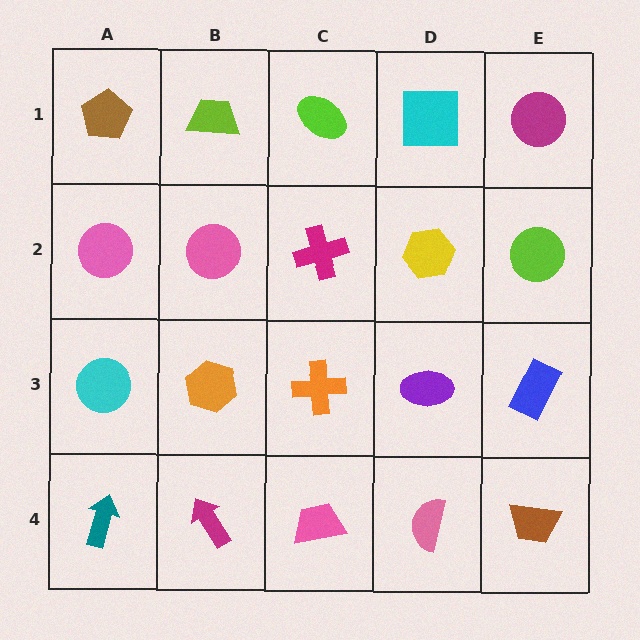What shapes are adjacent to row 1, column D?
A yellow hexagon (row 2, column D), a lime ellipse (row 1, column C), a magenta circle (row 1, column E).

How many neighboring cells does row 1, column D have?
3.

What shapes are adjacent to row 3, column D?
A yellow hexagon (row 2, column D), a pink semicircle (row 4, column D), an orange cross (row 3, column C), a blue rectangle (row 3, column E).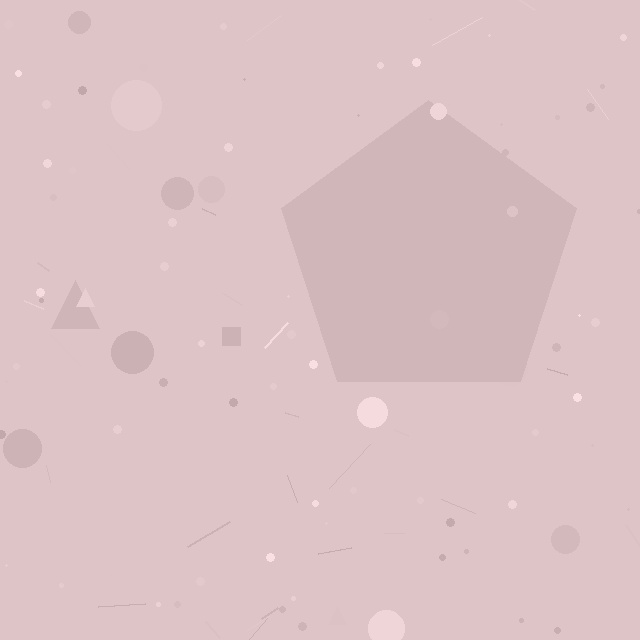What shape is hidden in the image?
A pentagon is hidden in the image.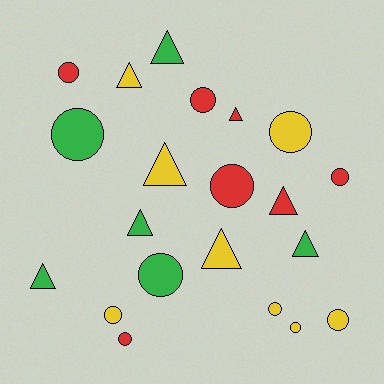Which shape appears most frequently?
Circle, with 12 objects.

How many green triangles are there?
There are 4 green triangles.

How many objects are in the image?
There are 21 objects.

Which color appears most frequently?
Yellow, with 8 objects.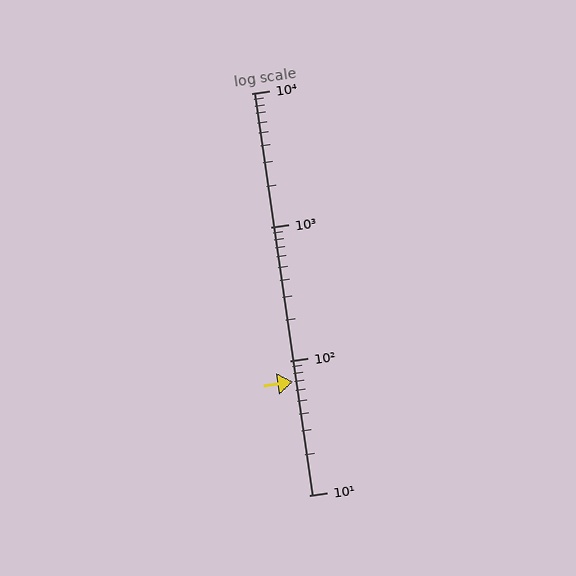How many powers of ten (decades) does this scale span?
The scale spans 3 decades, from 10 to 10000.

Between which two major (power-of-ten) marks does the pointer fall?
The pointer is between 10 and 100.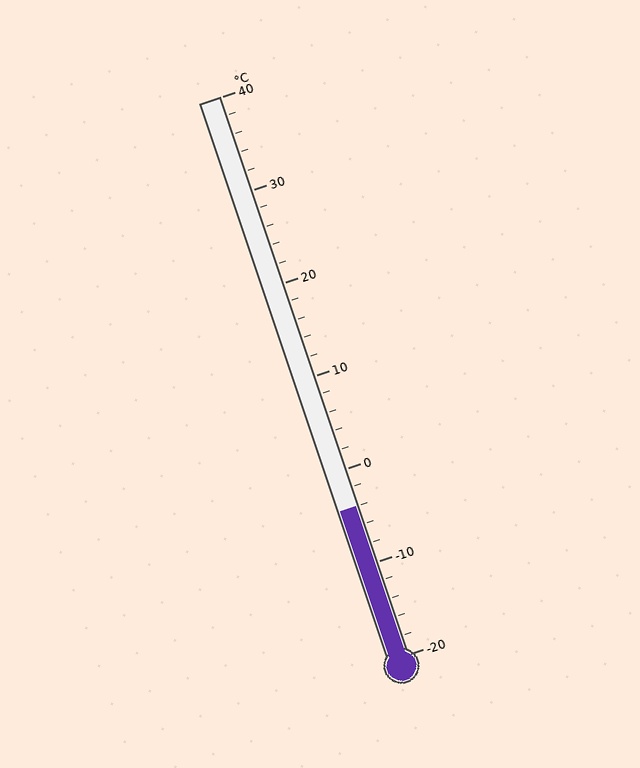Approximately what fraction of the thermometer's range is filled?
The thermometer is filled to approximately 25% of its range.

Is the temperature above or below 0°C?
The temperature is below 0°C.